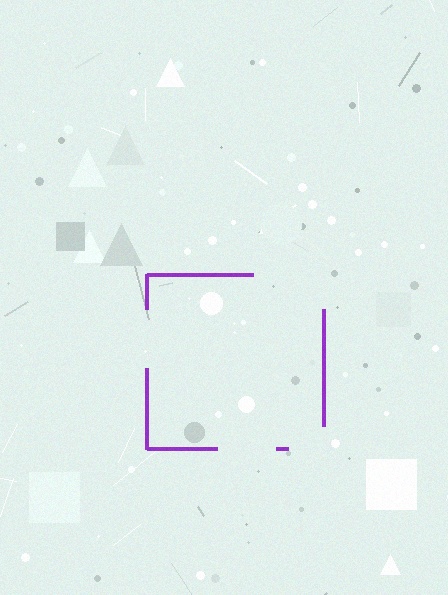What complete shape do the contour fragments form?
The contour fragments form a square.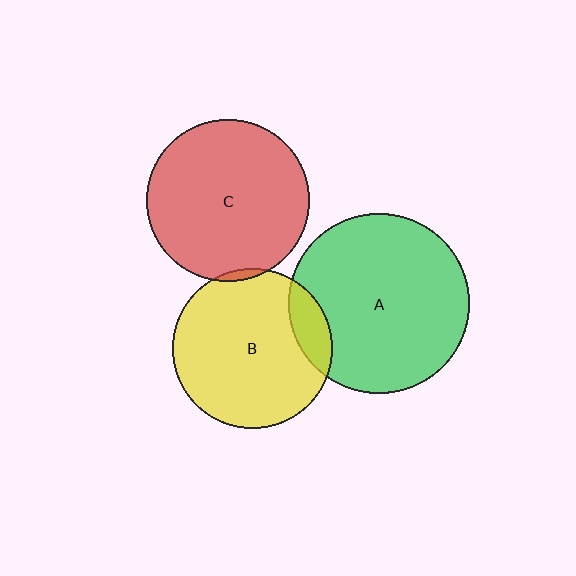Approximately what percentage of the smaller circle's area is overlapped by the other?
Approximately 15%.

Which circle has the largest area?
Circle A (green).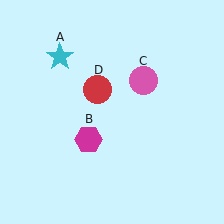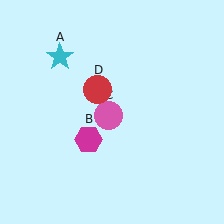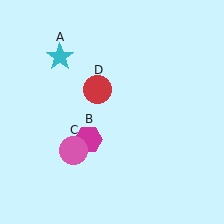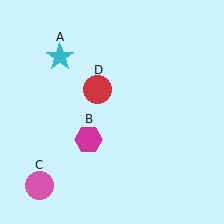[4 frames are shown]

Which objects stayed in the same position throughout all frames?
Cyan star (object A) and magenta hexagon (object B) and red circle (object D) remained stationary.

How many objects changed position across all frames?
1 object changed position: pink circle (object C).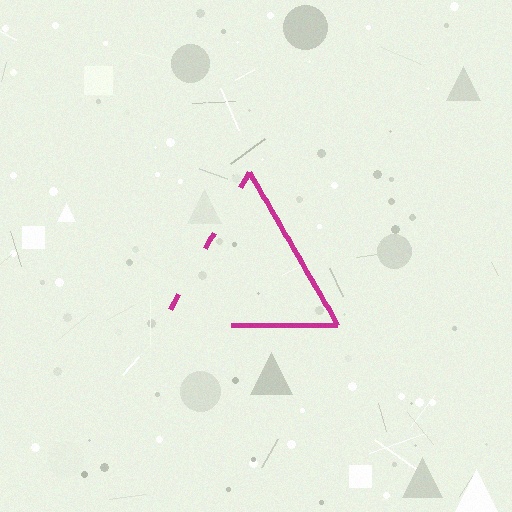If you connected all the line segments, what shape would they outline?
They would outline a triangle.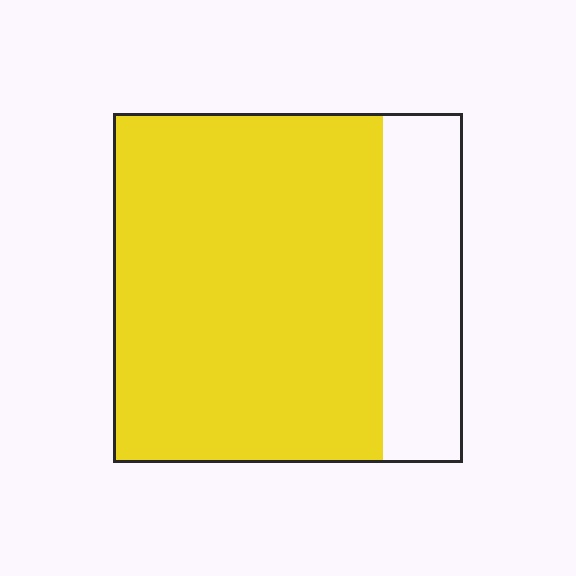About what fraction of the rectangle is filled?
About three quarters (3/4).